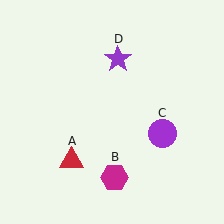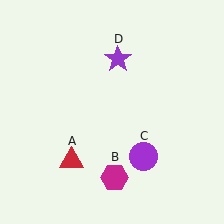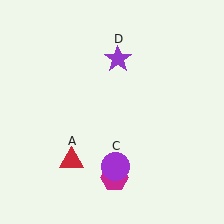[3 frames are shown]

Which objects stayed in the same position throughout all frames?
Red triangle (object A) and magenta hexagon (object B) and purple star (object D) remained stationary.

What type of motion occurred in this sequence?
The purple circle (object C) rotated clockwise around the center of the scene.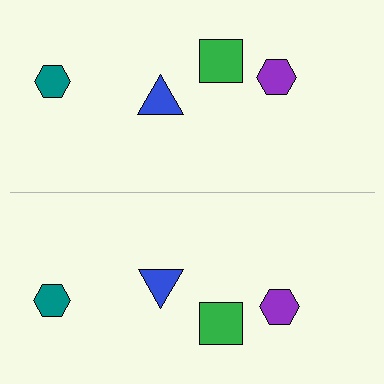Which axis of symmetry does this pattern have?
The pattern has a horizontal axis of symmetry running through the center of the image.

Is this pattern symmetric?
Yes, this pattern has bilateral (reflection) symmetry.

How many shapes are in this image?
There are 8 shapes in this image.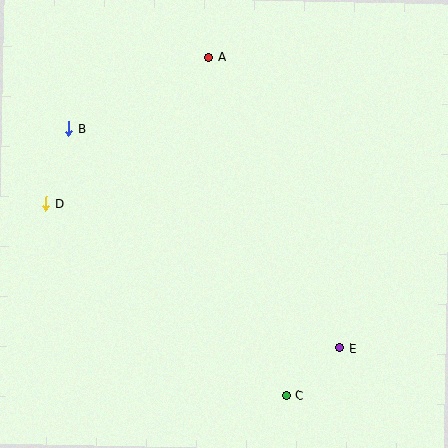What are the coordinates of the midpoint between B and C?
The midpoint between B and C is at (177, 262).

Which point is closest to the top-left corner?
Point B is closest to the top-left corner.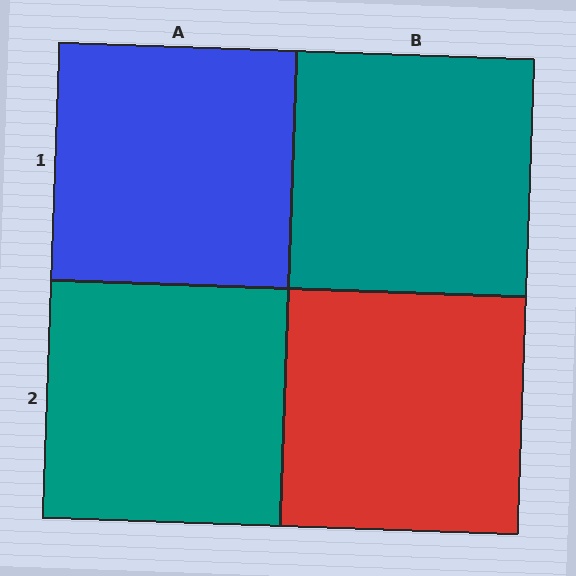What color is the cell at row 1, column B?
Teal.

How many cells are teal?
2 cells are teal.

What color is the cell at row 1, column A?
Blue.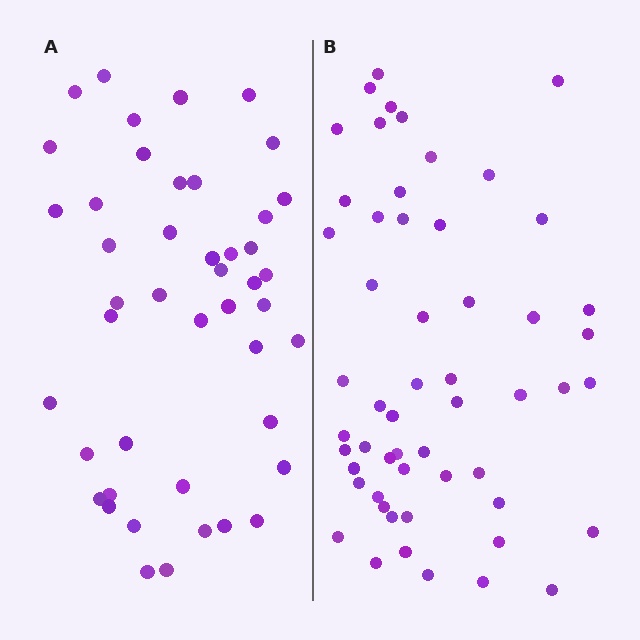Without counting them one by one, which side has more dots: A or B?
Region B (the right region) has more dots.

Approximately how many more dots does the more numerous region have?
Region B has roughly 10 or so more dots than region A.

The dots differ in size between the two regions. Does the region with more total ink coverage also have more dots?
No. Region A has more total ink coverage because its dots are larger, but region B actually contains more individual dots. Total area can be misleading — the number of items is what matters here.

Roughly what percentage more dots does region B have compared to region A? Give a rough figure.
About 20% more.